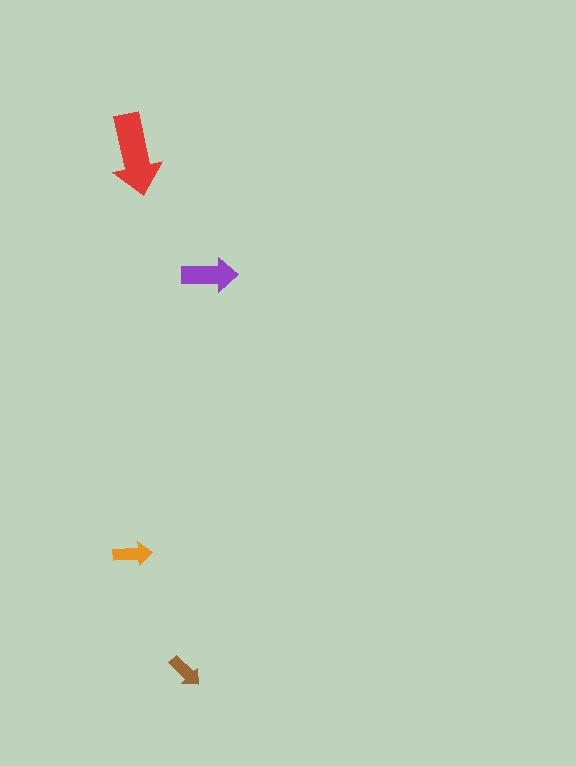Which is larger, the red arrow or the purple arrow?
The red one.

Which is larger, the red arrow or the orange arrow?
The red one.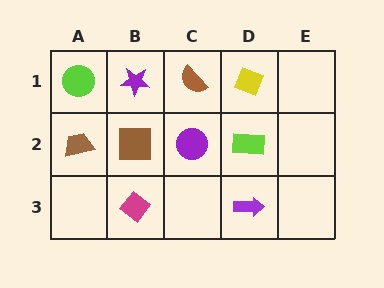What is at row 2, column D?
A lime rectangle.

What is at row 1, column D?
A yellow diamond.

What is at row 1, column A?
A lime circle.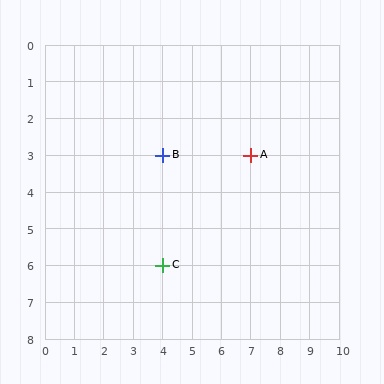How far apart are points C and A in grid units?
Points C and A are 3 columns and 3 rows apart (about 4.2 grid units diagonally).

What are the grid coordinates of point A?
Point A is at grid coordinates (7, 3).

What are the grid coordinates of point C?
Point C is at grid coordinates (4, 6).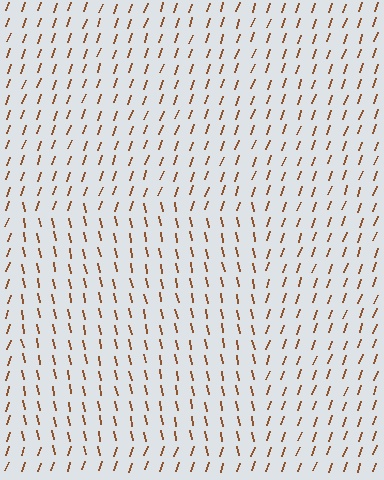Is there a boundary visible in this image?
Yes, there is a texture boundary formed by a change in line orientation.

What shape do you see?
I see a rectangle.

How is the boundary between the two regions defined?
The boundary is defined purely by a change in line orientation (approximately 31 degrees difference). All lines are the same color and thickness.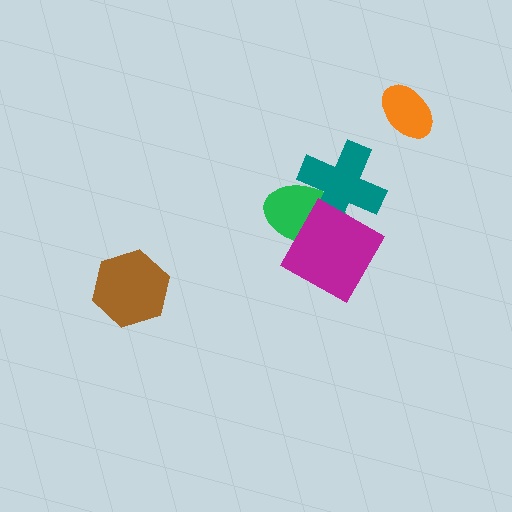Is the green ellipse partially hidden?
Yes, it is partially covered by another shape.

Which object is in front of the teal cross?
The magenta square is in front of the teal cross.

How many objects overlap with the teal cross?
2 objects overlap with the teal cross.